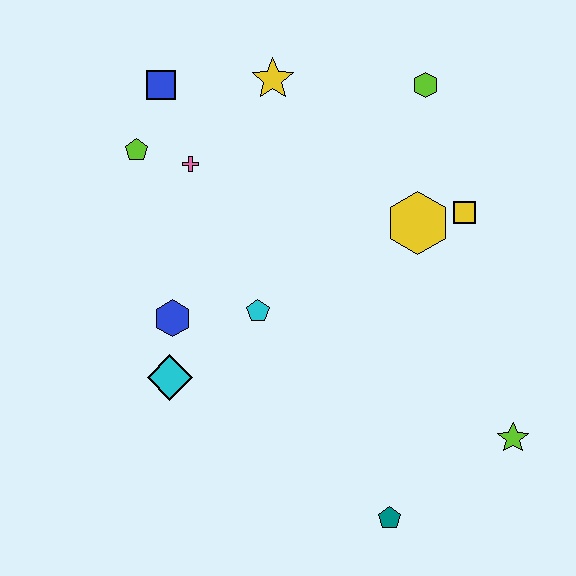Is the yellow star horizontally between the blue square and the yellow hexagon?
Yes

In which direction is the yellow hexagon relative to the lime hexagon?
The yellow hexagon is below the lime hexagon.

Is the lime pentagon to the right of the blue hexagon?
No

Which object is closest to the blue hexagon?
The cyan diamond is closest to the blue hexagon.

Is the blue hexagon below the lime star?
No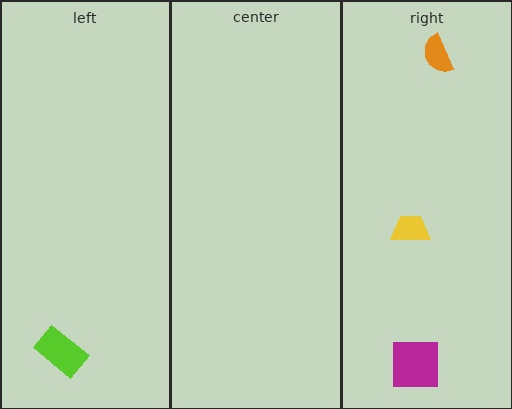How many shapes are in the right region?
3.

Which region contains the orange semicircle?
The right region.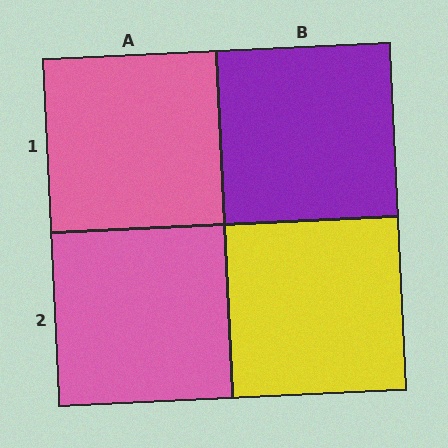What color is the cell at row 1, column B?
Purple.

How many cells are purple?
1 cell is purple.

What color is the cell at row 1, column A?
Pink.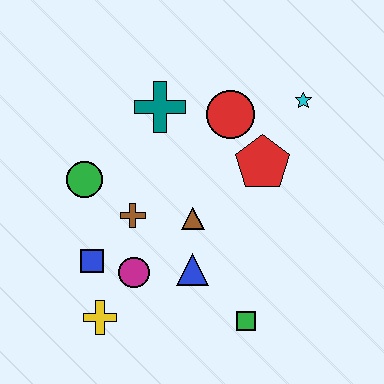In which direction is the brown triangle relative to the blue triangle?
The brown triangle is above the blue triangle.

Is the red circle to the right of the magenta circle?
Yes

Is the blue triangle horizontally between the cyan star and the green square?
No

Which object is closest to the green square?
The blue triangle is closest to the green square.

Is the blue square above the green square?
Yes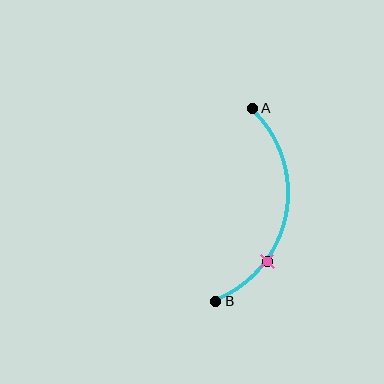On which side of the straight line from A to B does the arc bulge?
The arc bulges to the right of the straight line connecting A and B.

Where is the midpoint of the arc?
The arc midpoint is the point on the curve farthest from the straight line joining A and B. It sits to the right of that line.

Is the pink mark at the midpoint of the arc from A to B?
No. The pink mark lies on the arc but is closer to endpoint B. The arc midpoint would be at the point on the curve equidistant along the arc from both A and B.